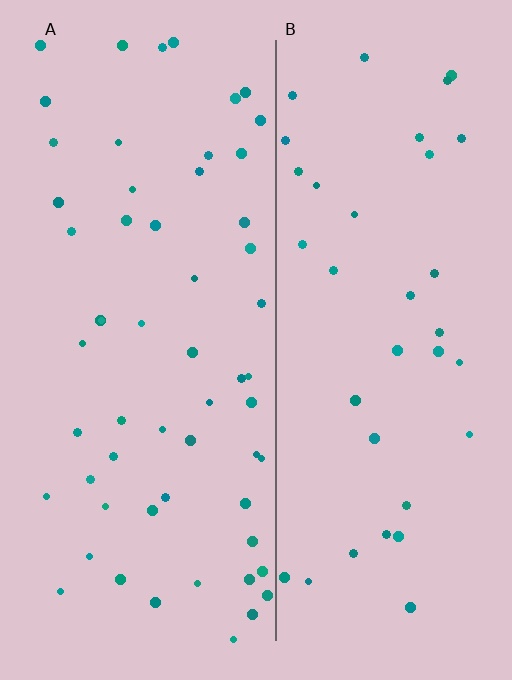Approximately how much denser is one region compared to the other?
Approximately 1.6× — region A over region B.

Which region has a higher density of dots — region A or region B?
A (the left).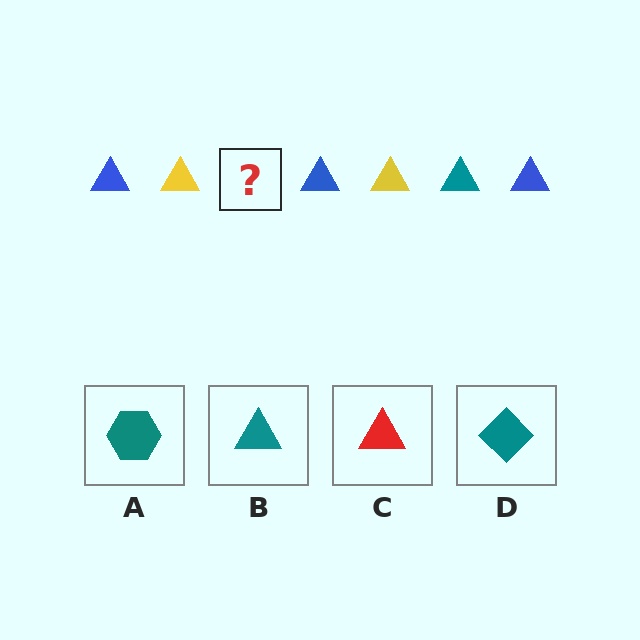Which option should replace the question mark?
Option B.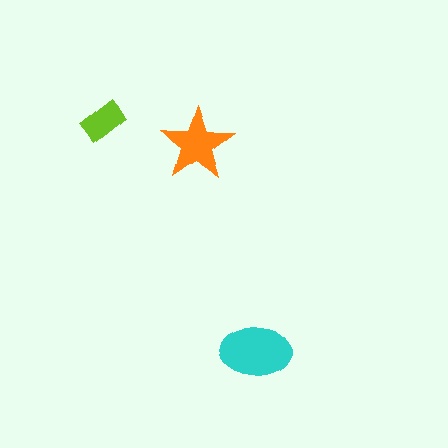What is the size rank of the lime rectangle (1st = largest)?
3rd.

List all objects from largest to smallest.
The cyan ellipse, the orange star, the lime rectangle.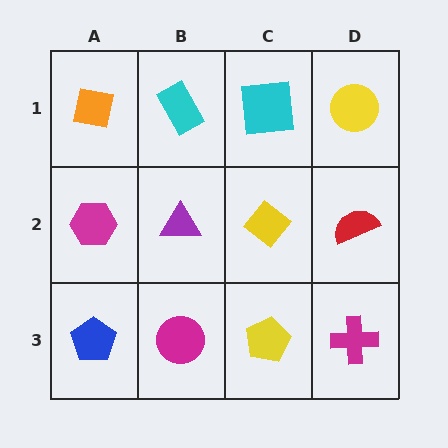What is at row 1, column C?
A cyan square.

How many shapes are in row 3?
4 shapes.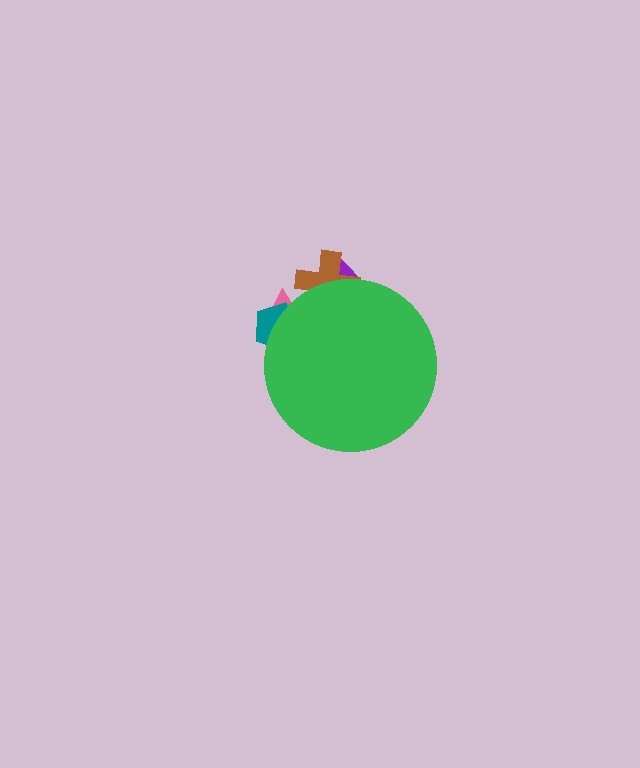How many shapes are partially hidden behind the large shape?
4 shapes are partially hidden.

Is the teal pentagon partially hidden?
Yes, the teal pentagon is partially hidden behind the green circle.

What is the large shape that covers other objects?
A green circle.